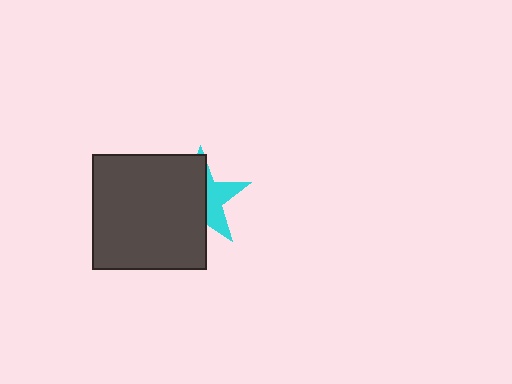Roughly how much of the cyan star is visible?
A small part of it is visible (roughly 38%).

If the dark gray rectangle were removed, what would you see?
You would see the complete cyan star.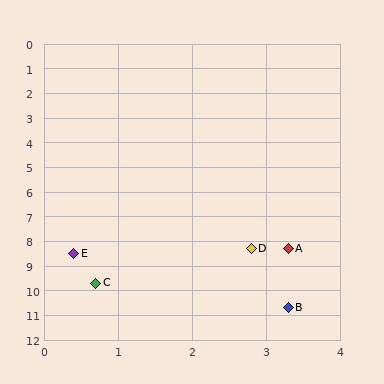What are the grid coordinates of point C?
Point C is at approximately (0.7, 9.7).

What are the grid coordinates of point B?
Point B is at approximately (3.3, 10.7).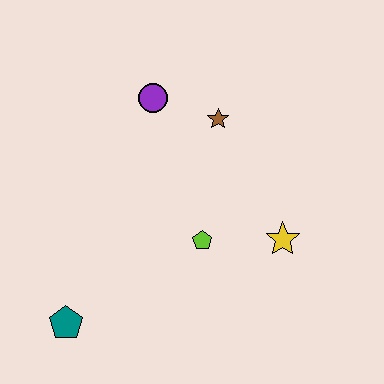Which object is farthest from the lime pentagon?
The teal pentagon is farthest from the lime pentagon.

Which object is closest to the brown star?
The purple circle is closest to the brown star.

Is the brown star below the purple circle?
Yes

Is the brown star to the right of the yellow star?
No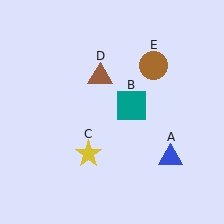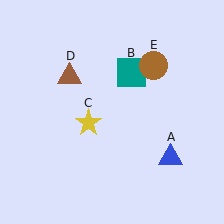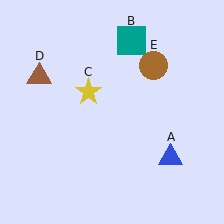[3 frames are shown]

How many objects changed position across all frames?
3 objects changed position: teal square (object B), yellow star (object C), brown triangle (object D).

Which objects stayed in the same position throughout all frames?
Blue triangle (object A) and brown circle (object E) remained stationary.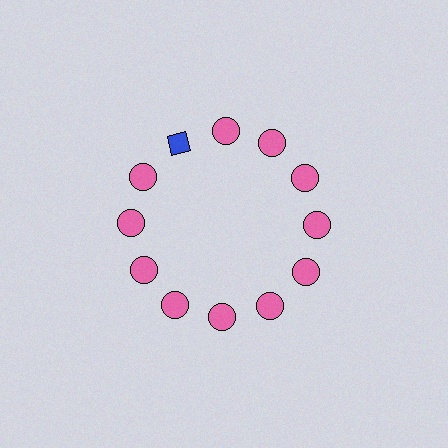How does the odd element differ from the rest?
It differs in both color (blue instead of pink) and shape (diamond instead of circle).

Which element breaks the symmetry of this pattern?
The blue diamond at roughly the 11 o'clock position breaks the symmetry. All other shapes are pink circles.